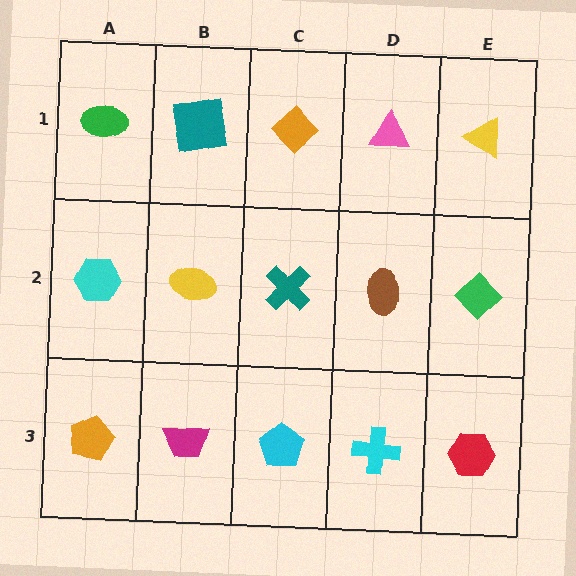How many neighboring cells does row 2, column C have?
4.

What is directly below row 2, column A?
An orange pentagon.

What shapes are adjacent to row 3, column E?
A green diamond (row 2, column E), a cyan cross (row 3, column D).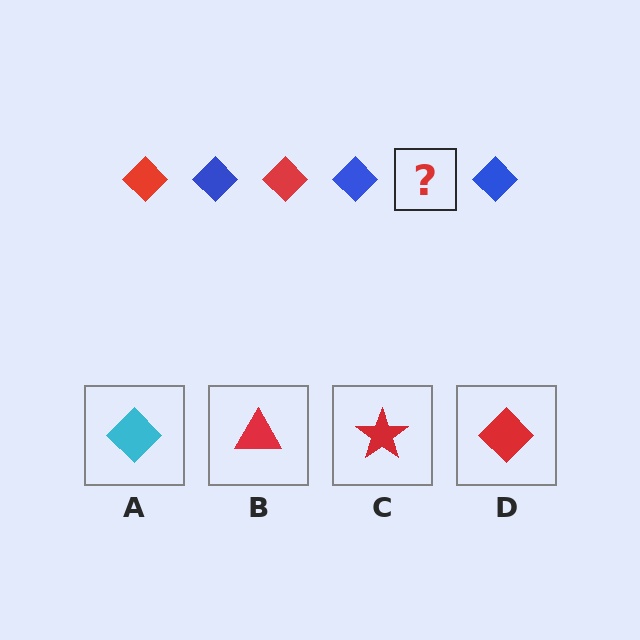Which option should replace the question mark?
Option D.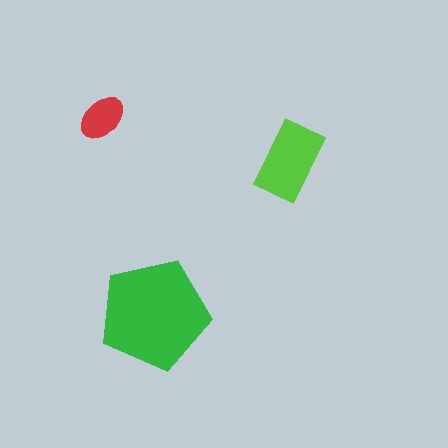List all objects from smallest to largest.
The red ellipse, the lime rectangle, the green pentagon.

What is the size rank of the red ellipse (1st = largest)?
3rd.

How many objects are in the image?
There are 3 objects in the image.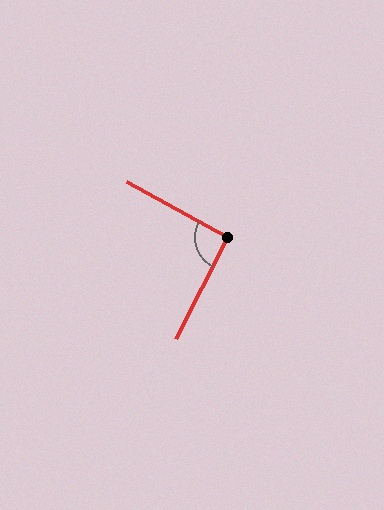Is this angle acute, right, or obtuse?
It is approximately a right angle.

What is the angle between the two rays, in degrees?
Approximately 92 degrees.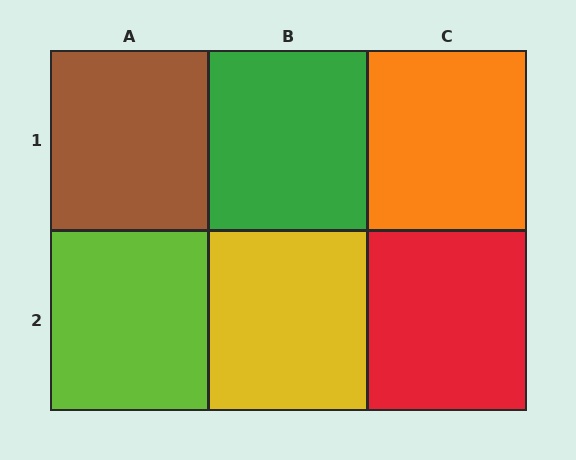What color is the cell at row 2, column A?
Lime.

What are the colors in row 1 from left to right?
Brown, green, orange.